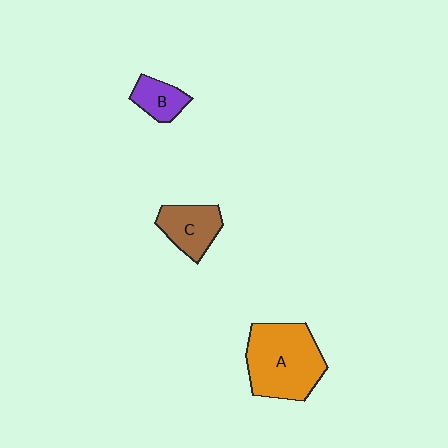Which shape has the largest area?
Shape A (orange).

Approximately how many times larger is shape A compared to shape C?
Approximately 2.0 times.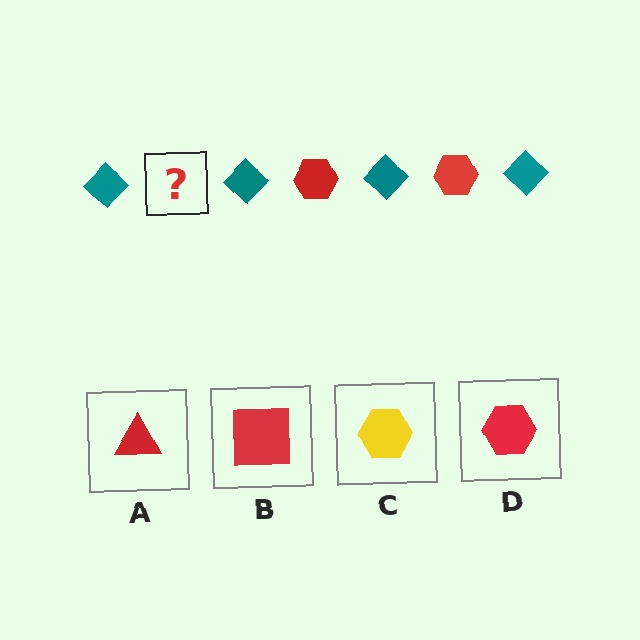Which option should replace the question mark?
Option D.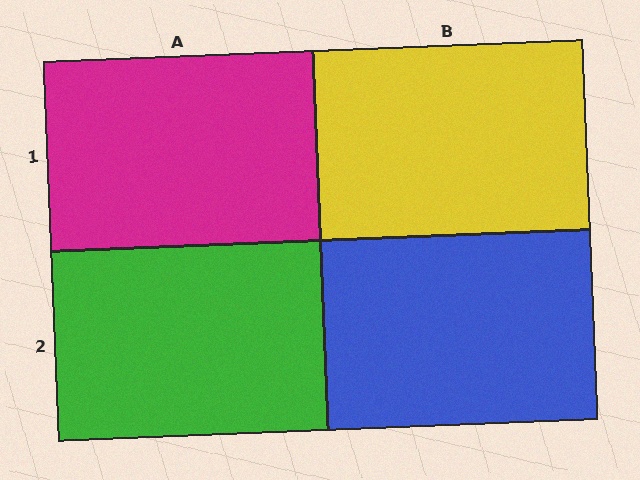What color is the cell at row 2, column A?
Green.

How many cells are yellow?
1 cell is yellow.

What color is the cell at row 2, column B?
Blue.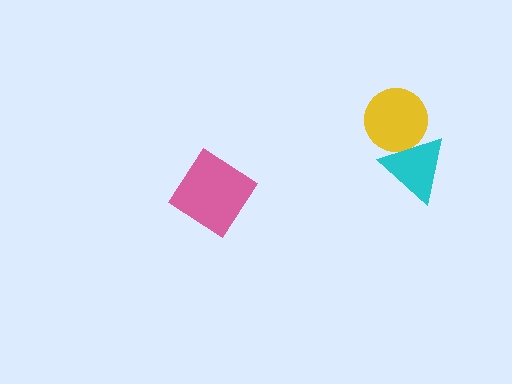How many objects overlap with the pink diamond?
0 objects overlap with the pink diamond.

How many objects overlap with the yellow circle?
1 object overlaps with the yellow circle.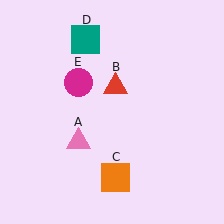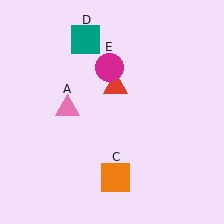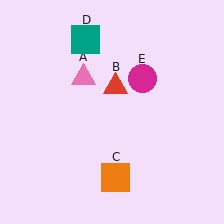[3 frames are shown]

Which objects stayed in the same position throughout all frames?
Red triangle (object B) and orange square (object C) and teal square (object D) remained stationary.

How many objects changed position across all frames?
2 objects changed position: pink triangle (object A), magenta circle (object E).